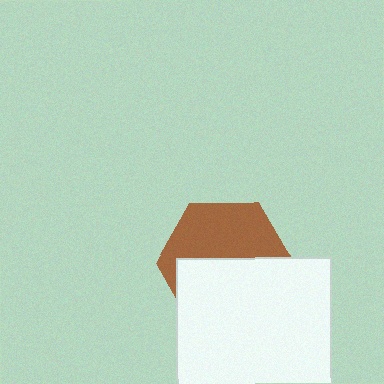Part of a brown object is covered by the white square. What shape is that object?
It is a hexagon.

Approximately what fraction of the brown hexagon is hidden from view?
Roughly 53% of the brown hexagon is hidden behind the white square.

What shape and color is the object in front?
The object in front is a white square.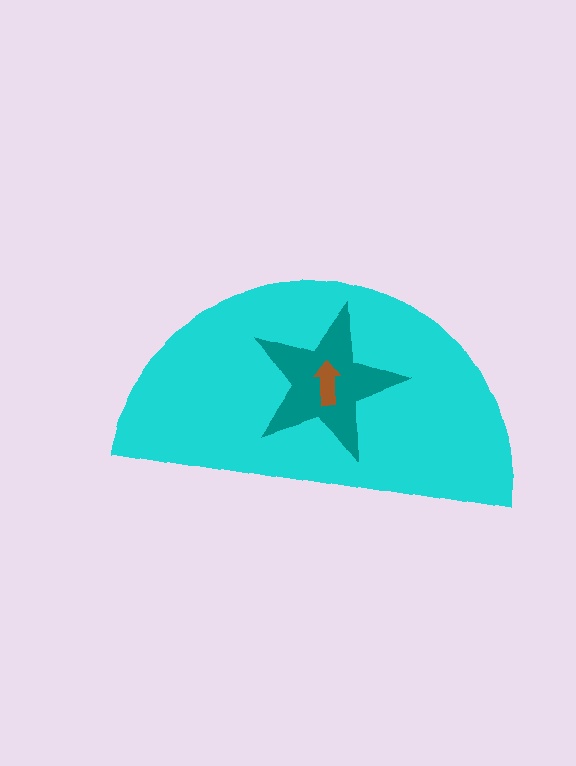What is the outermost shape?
The cyan semicircle.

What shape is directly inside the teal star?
The brown arrow.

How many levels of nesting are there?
3.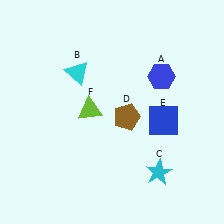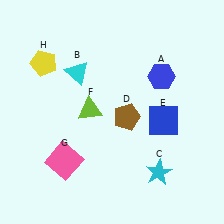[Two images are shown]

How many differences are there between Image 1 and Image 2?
There are 2 differences between the two images.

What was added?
A pink square (G), a yellow pentagon (H) were added in Image 2.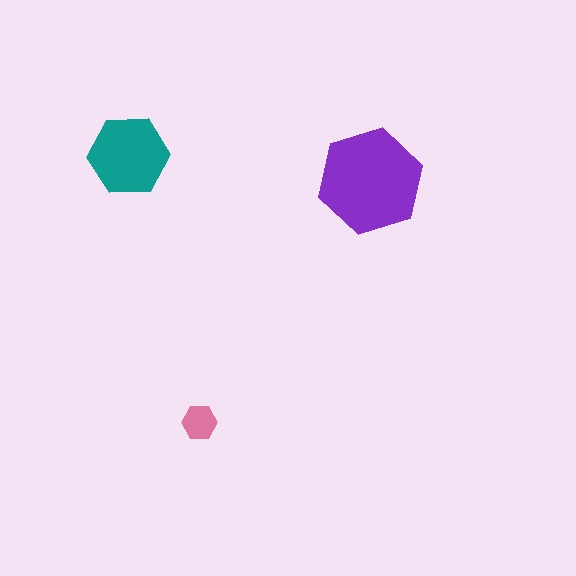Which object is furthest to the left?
The teal hexagon is leftmost.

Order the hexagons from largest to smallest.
the purple one, the teal one, the pink one.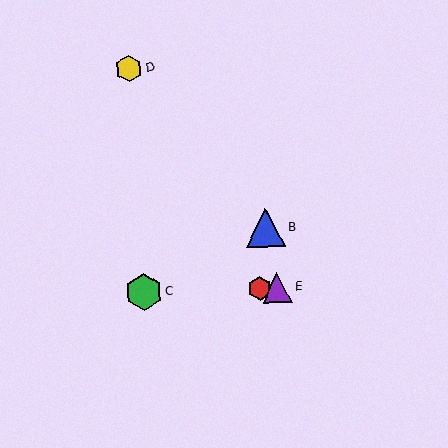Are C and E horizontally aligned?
Yes, both are at y≈292.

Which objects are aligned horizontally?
Objects A, C, E are aligned horizontally.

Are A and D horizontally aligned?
No, A is at y≈288 and D is at y≈69.